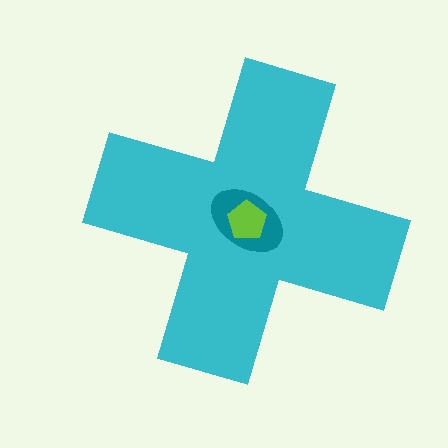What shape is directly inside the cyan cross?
The teal ellipse.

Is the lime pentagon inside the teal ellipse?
Yes.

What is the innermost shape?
The lime pentagon.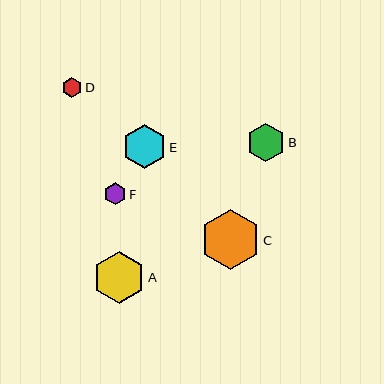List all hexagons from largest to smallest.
From largest to smallest: C, A, E, B, F, D.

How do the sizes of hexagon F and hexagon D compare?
Hexagon F and hexagon D are approximately the same size.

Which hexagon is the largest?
Hexagon C is the largest with a size of approximately 59 pixels.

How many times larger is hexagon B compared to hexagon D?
Hexagon B is approximately 1.9 times the size of hexagon D.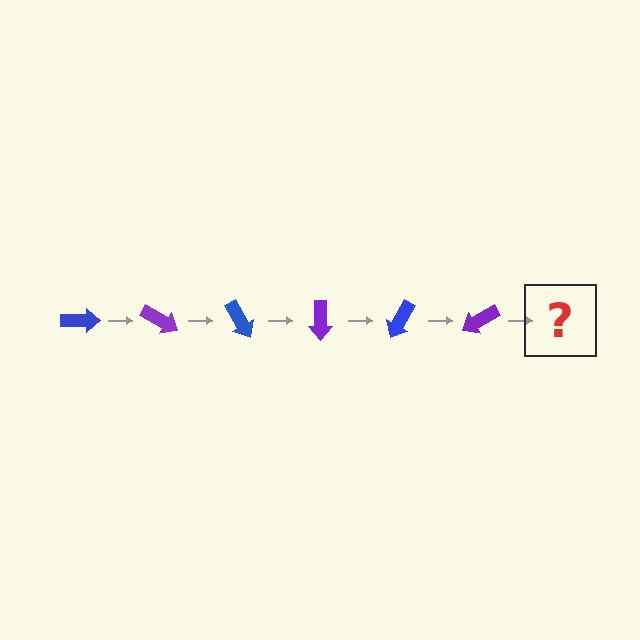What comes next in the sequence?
The next element should be a blue arrow, rotated 180 degrees from the start.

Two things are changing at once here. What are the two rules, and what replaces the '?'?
The two rules are that it rotates 30 degrees each step and the color cycles through blue and purple. The '?' should be a blue arrow, rotated 180 degrees from the start.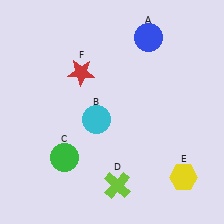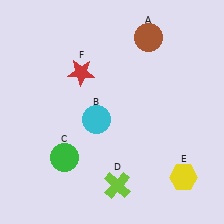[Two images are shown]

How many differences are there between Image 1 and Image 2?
There is 1 difference between the two images.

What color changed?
The circle (A) changed from blue in Image 1 to brown in Image 2.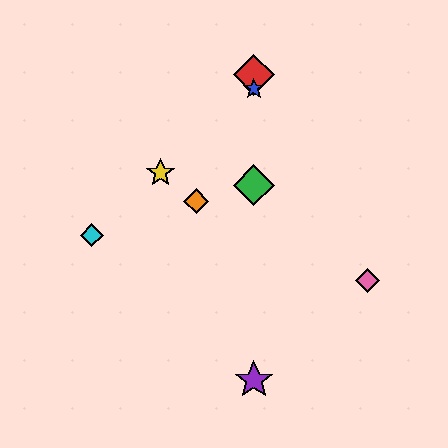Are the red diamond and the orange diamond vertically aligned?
No, the red diamond is at x≈254 and the orange diamond is at x≈196.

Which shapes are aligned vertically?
The red diamond, the blue star, the green diamond, the purple star are aligned vertically.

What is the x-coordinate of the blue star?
The blue star is at x≈254.